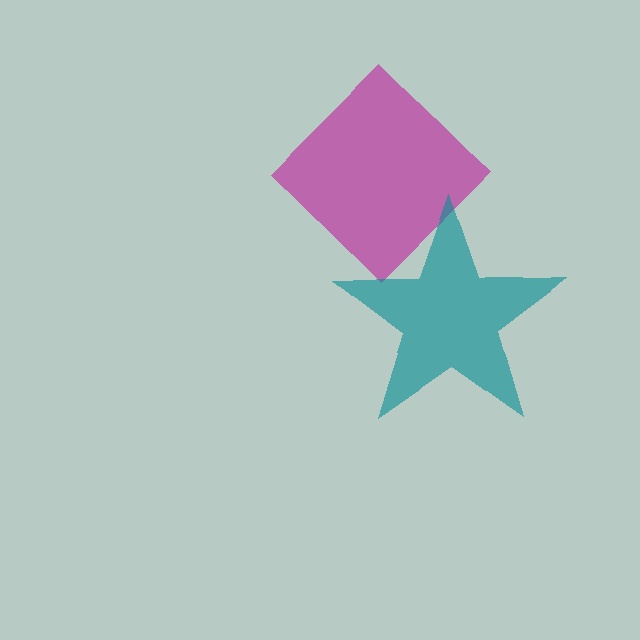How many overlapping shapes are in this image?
There are 2 overlapping shapes in the image.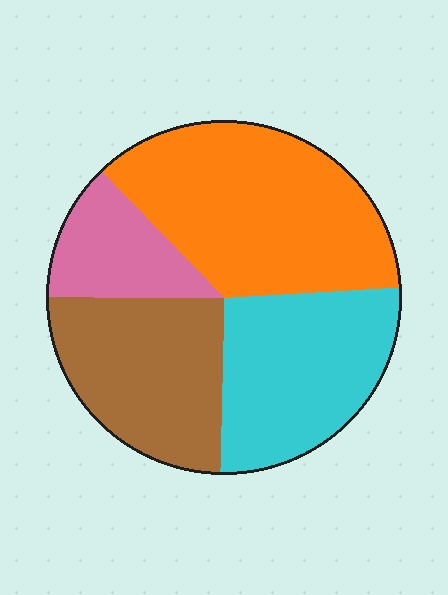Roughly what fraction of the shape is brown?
Brown covers roughly 25% of the shape.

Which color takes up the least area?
Pink, at roughly 15%.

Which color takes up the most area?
Orange, at roughly 35%.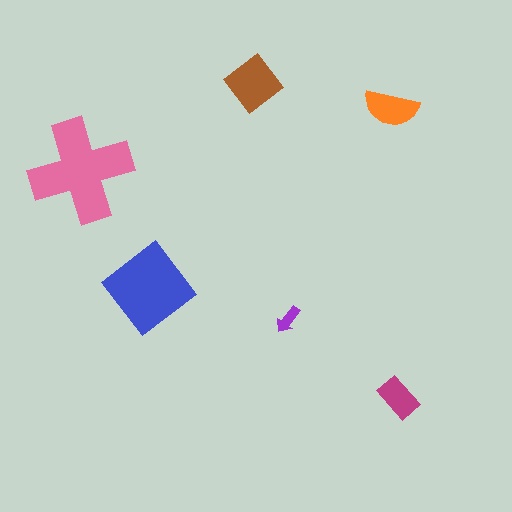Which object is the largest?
The pink cross.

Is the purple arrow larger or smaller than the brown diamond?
Smaller.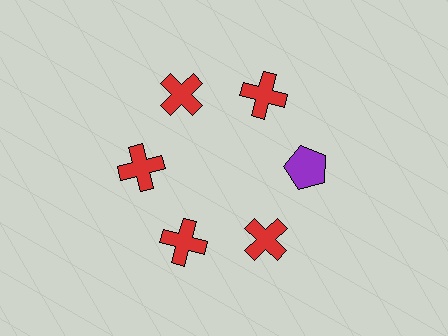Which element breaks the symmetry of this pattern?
The purple pentagon at roughly the 3 o'clock position breaks the symmetry. All other shapes are red crosses.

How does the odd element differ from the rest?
It differs in both color (purple instead of red) and shape (pentagon instead of cross).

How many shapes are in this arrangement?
There are 6 shapes arranged in a ring pattern.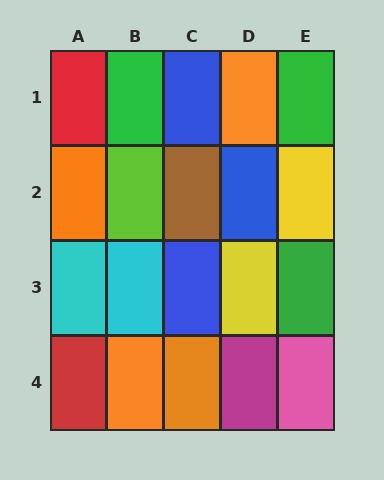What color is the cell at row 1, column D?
Orange.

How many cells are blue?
3 cells are blue.